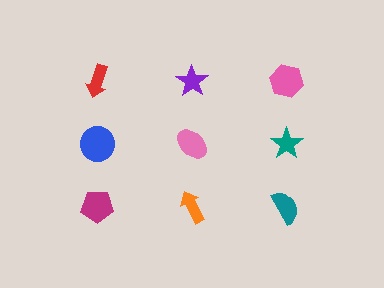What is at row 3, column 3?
A teal semicircle.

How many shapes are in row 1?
3 shapes.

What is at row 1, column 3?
A pink hexagon.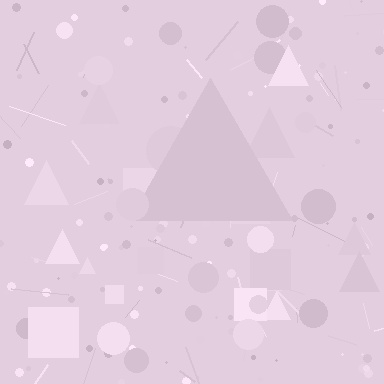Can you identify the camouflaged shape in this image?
The camouflaged shape is a triangle.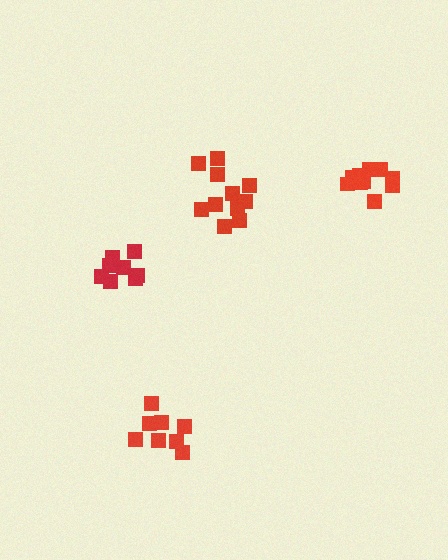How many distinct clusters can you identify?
There are 4 distinct clusters.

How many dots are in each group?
Group 1: 8 dots, Group 2: 11 dots, Group 3: 12 dots, Group 4: 8 dots (39 total).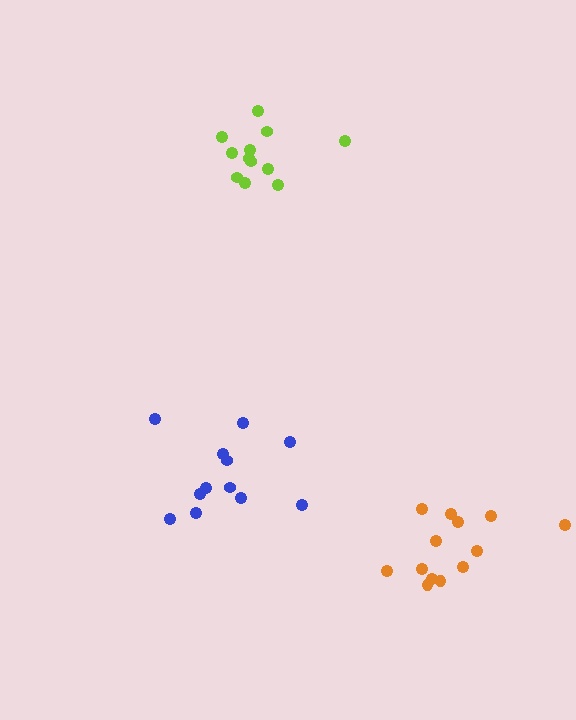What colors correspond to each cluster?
The clusters are colored: orange, lime, blue.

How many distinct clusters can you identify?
There are 3 distinct clusters.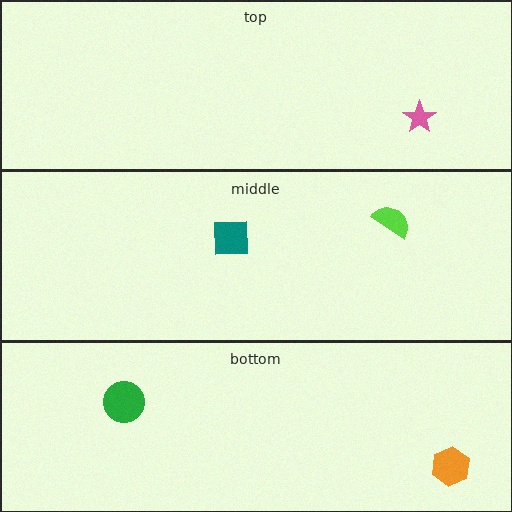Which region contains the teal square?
The middle region.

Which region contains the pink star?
The top region.